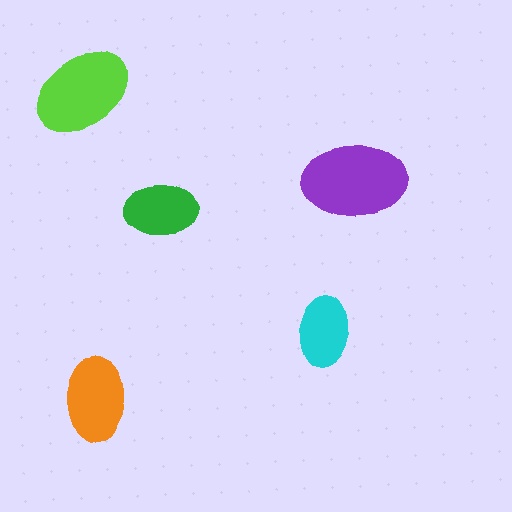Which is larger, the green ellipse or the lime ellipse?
The lime one.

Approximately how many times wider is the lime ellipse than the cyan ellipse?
About 1.5 times wider.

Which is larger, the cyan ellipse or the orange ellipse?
The orange one.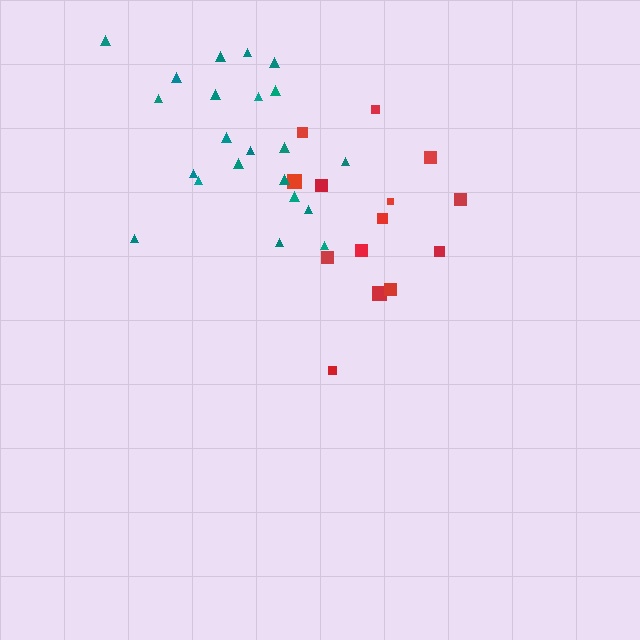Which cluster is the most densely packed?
Teal.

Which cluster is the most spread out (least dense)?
Red.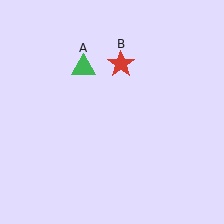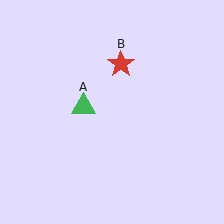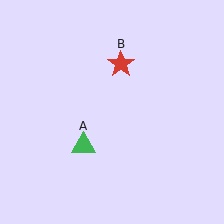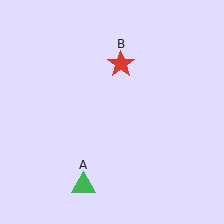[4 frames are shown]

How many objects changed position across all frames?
1 object changed position: green triangle (object A).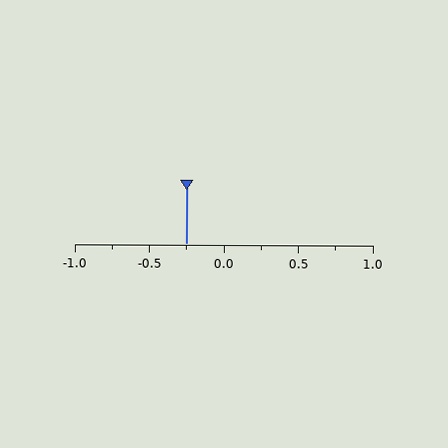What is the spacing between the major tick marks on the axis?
The major ticks are spaced 0.5 apart.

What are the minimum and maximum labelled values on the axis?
The axis runs from -1.0 to 1.0.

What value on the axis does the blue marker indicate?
The marker indicates approximately -0.25.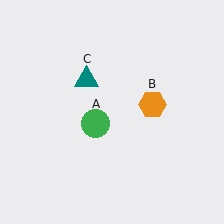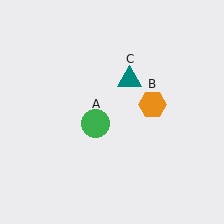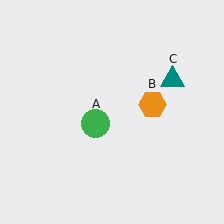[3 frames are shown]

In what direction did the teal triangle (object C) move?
The teal triangle (object C) moved right.